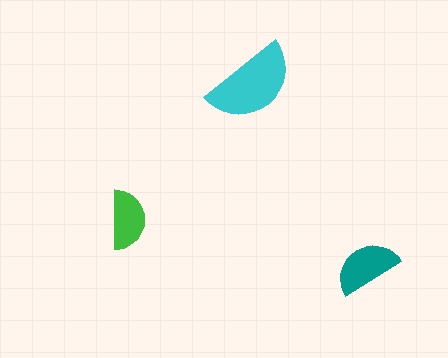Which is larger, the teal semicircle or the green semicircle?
The teal one.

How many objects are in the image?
There are 3 objects in the image.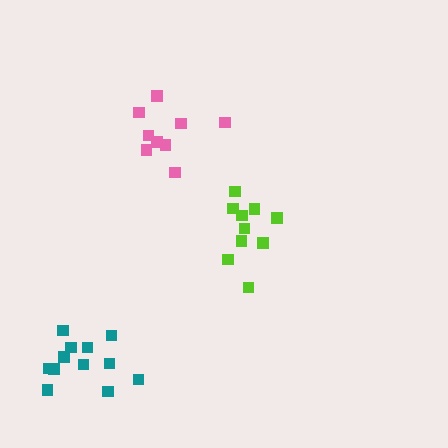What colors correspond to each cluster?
The clusters are colored: lime, pink, teal.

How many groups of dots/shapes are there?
There are 3 groups.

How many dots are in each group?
Group 1: 10 dots, Group 2: 10 dots, Group 3: 12 dots (32 total).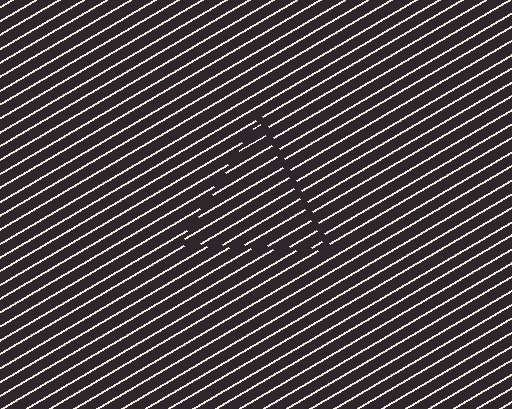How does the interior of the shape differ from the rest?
The interior of the shape contains the same grating, shifted by half a period — the contour is defined by the phase discontinuity where line-ends from the inner and outer gratings abut.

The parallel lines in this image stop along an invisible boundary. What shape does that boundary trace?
An illusory triangle. The interior of the shape contains the same grating, shifted by half a period — the contour is defined by the phase discontinuity where line-ends from the inner and outer gratings abut.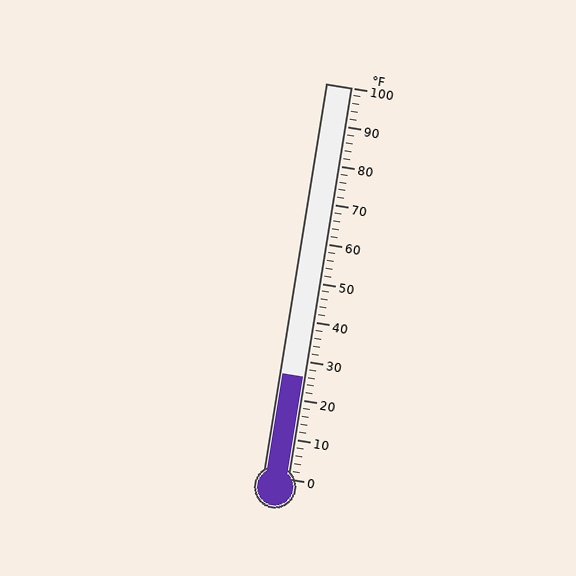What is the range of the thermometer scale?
The thermometer scale ranges from 0°F to 100°F.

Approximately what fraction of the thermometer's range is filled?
The thermometer is filled to approximately 25% of its range.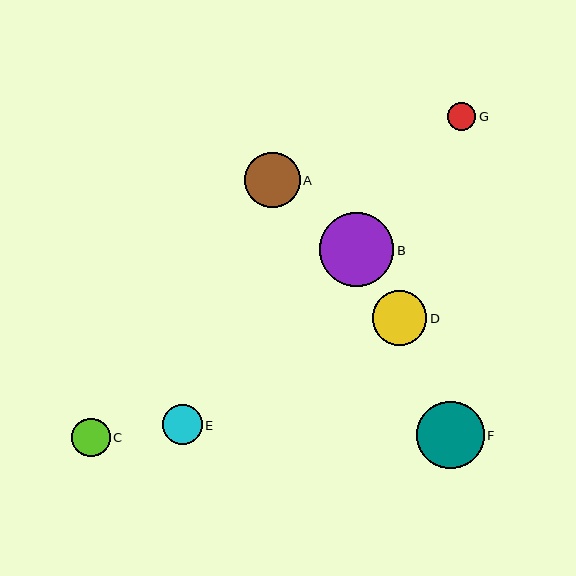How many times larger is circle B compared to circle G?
Circle B is approximately 2.6 times the size of circle G.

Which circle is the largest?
Circle B is the largest with a size of approximately 74 pixels.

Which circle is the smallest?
Circle G is the smallest with a size of approximately 29 pixels.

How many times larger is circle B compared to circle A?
Circle B is approximately 1.3 times the size of circle A.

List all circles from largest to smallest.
From largest to smallest: B, F, A, D, E, C, G.